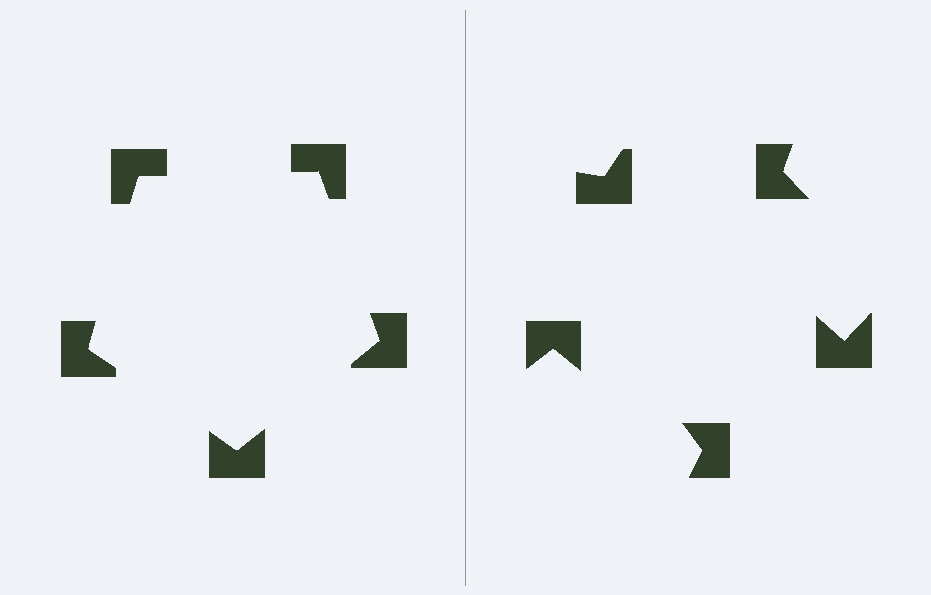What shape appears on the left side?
An illusory pentagon.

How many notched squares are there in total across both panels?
10 — 5 on each side.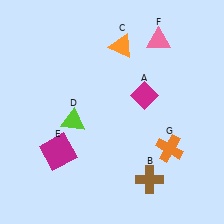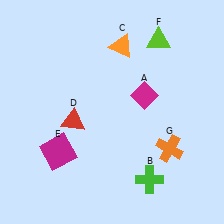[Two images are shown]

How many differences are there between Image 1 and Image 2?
There are 3 differences between the two images.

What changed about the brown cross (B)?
In Image 1, B is brown. In Image 2, it changed to green.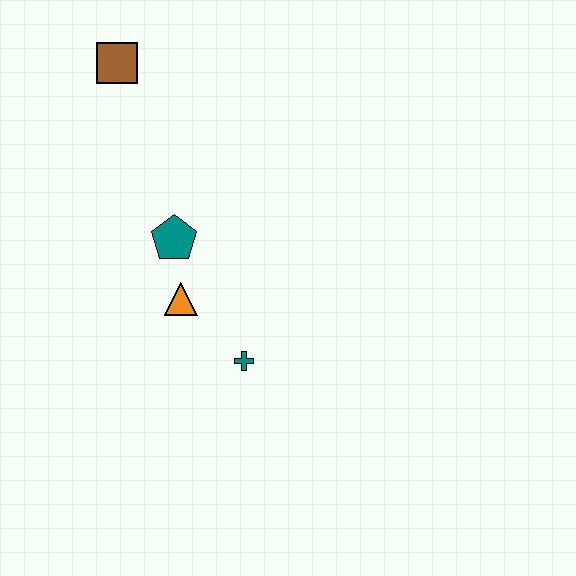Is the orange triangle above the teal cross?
Yes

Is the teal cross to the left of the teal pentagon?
No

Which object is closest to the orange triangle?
The teal pentagon is closest to the orange triangle.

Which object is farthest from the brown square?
The teal cross is farthest from the brown square.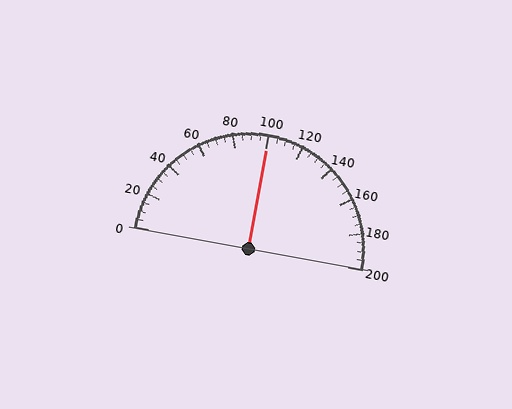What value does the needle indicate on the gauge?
The needle indicates approximately 100.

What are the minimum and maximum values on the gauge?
The gauge ranges from 0 to 200.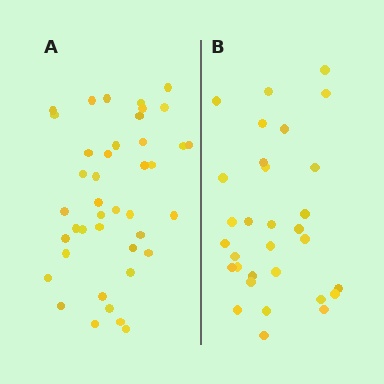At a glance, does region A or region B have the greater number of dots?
Region A (the left region) has more dots.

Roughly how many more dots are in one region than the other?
Region A has roughly 10 or so more dots than region B.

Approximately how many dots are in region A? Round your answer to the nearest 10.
About 40 dots. (The exact count is 41, which rounds to 40.)